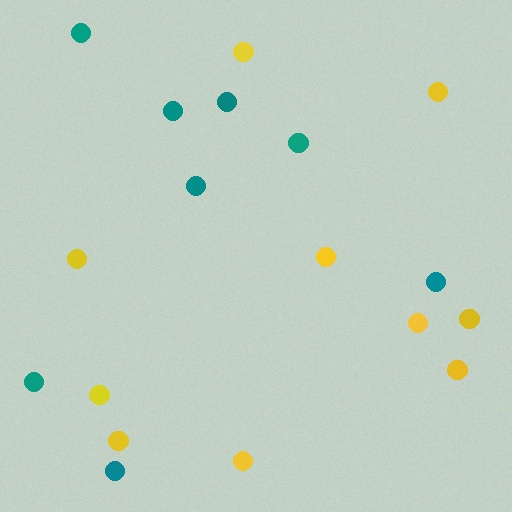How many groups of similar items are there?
There are 2 groups: one group of yellow circles (10) and one group of teal circles (8).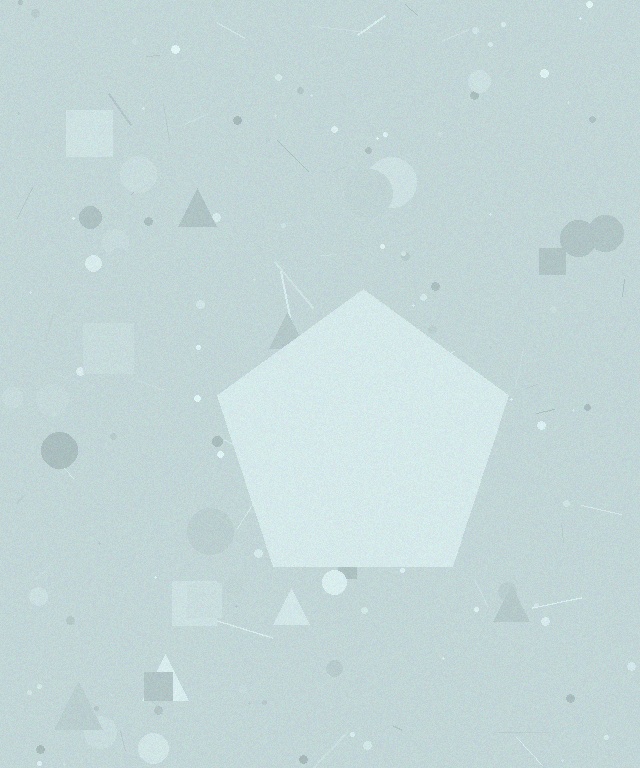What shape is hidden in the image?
A pentagon is hidden in the image.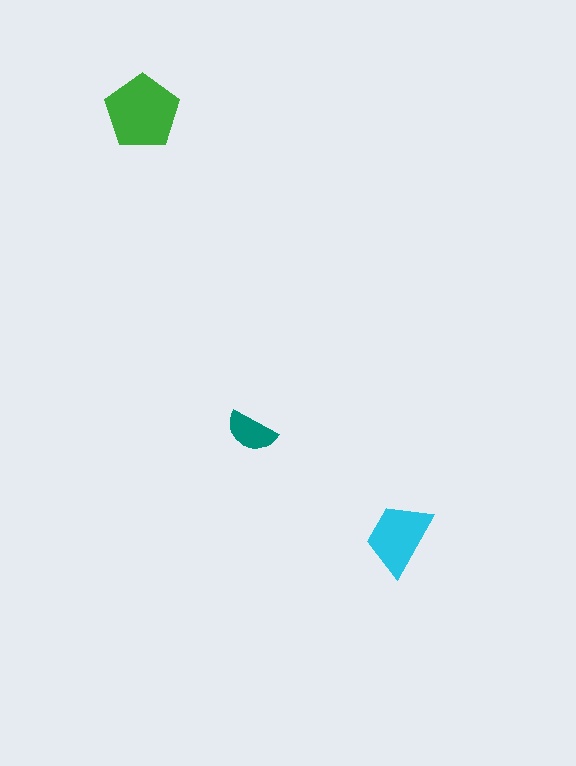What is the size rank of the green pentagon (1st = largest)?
1st.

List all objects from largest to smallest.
The green pentagon, the cyan trapezoid, the teal semicircle.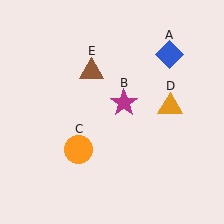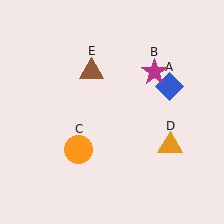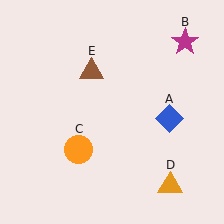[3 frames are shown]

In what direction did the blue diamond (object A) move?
The blue diamond (object A) moved down.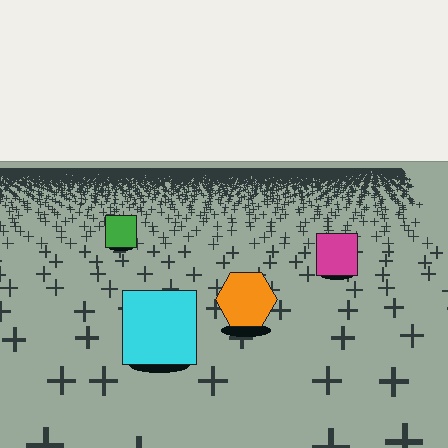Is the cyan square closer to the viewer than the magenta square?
Yes. The cyan square is closer — you can tell from the texture gradient: the ground texture is coarser near it.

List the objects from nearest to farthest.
From nearest to farthest: the cyan square, the orange hexagon, the magenta square, the green square.